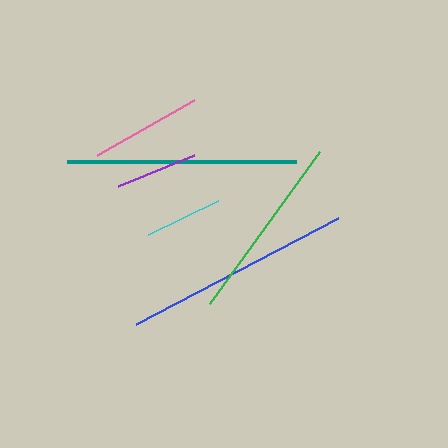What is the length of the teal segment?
The teal segment is approximately 228 pixels long.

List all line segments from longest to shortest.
From longest to shortest: teal, blue, green, pink, purple, cyan.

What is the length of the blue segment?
The blue segment is approximately 228 pixels long.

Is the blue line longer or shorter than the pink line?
The blue line is longer than the pink line.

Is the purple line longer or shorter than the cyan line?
The purple line is longer than the cyan line.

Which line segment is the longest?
The teal line is the longest at approximately 228 pixels.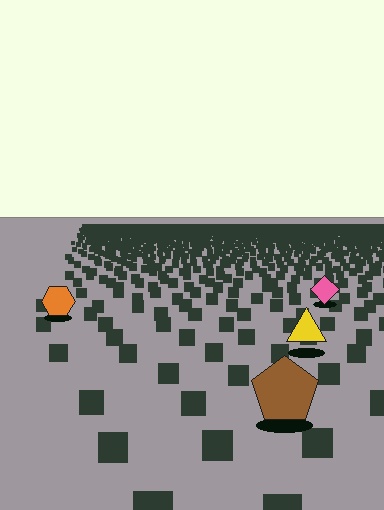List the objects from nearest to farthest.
From nearest to farthest: the brown pentagon, the yellow triangle, the orange hexagon, the pink diamond.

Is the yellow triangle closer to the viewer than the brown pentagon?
No. The brown pentagon is closer — you can tell from the texture gradient: the ground texture is coarser near it.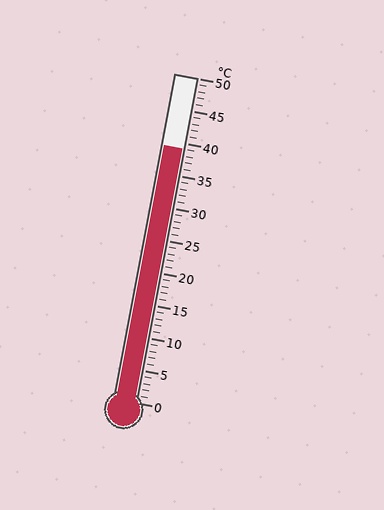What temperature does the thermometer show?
The thermometer shows approximately 39°C.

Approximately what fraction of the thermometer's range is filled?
The thermometer is filled to approximately 80% of its range.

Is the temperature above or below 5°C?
The temperature is above 5°C.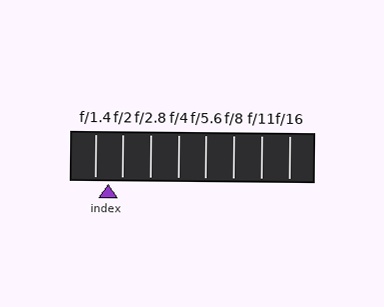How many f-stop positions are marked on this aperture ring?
There are 8 f-stop positions marked.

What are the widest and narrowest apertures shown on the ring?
The widest aperture shown is f/1.4 and the narrowest is f/16.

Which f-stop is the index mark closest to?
The index mark is closest to f/2.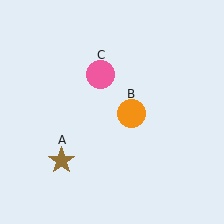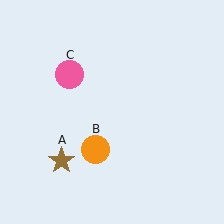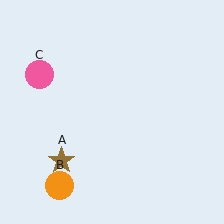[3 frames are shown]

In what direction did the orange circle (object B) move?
The orange circle (object B) moved down and to the left.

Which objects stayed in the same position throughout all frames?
Brown star (object A) remained stationary.